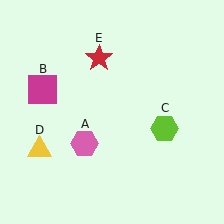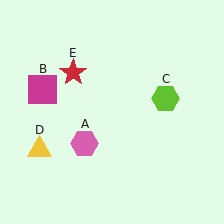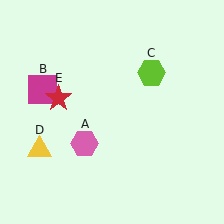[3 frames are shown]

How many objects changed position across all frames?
2 objects changed position: lime hexagon (object C), red star (object E).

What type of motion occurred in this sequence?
The lime hexagon (object C), red star (object E) rotated counterclockwise around the center of the scene.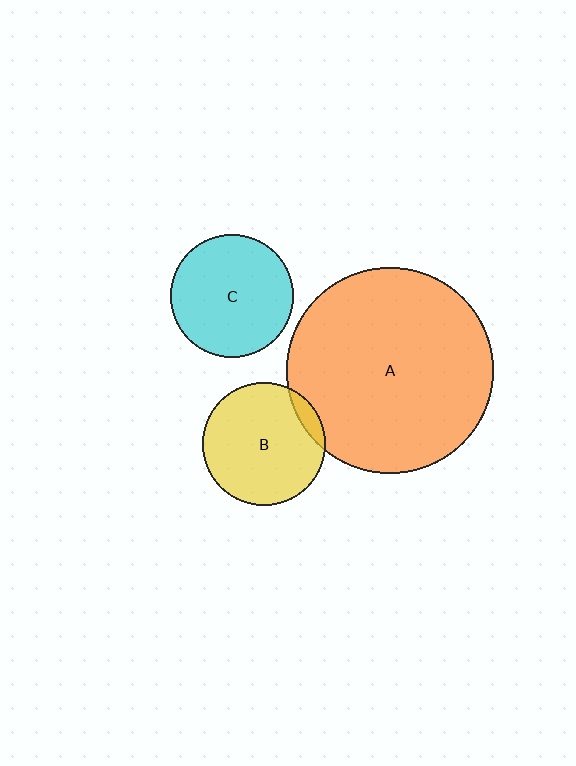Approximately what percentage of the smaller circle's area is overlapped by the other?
Approximately 10%.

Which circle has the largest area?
Circle A (orange).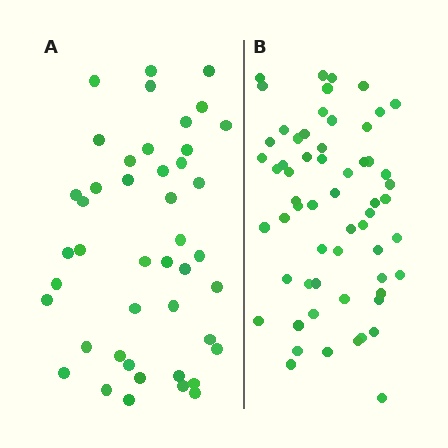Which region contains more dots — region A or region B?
Region B (the right region) has more dots.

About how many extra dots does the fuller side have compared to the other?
Region B has approximately 15 more dots than region A.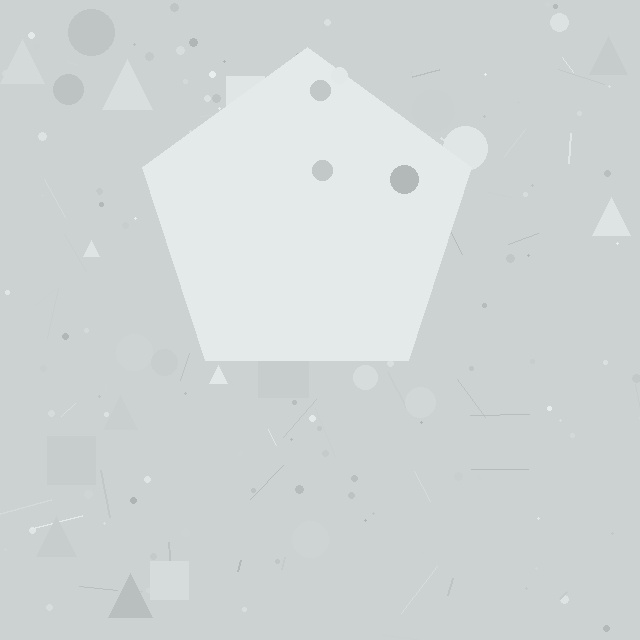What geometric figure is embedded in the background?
A pentagon is embedded in the background.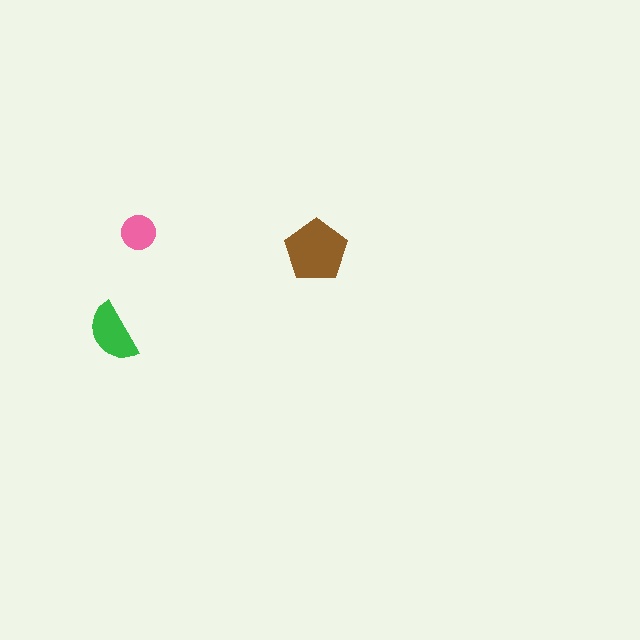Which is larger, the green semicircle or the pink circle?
The green semicircle.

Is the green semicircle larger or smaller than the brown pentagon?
Smaller.